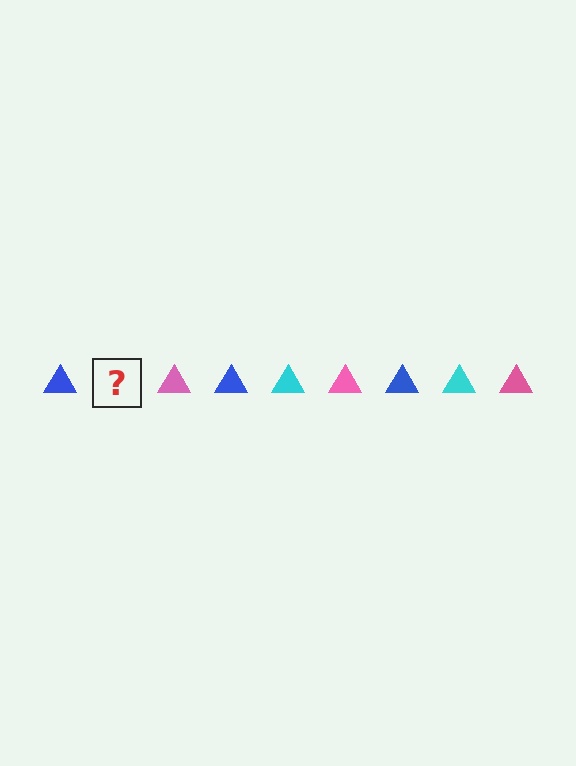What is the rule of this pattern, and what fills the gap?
The rule is that the pattern cycles through blue, cyan, pink triangles. The gap should be filled with a cyan triangle.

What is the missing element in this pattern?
The missing element is a cyan triangle.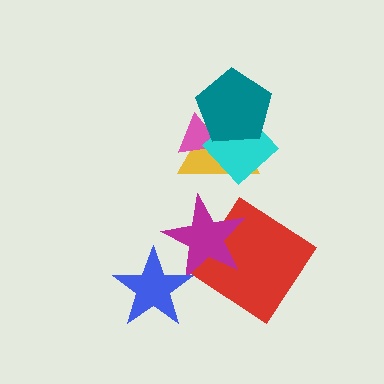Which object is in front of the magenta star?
The blue star is in front of the magenta star.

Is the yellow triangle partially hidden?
Yes, it is partially covered by another shape.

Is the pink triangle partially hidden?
Yes, it is partially covered by another shape.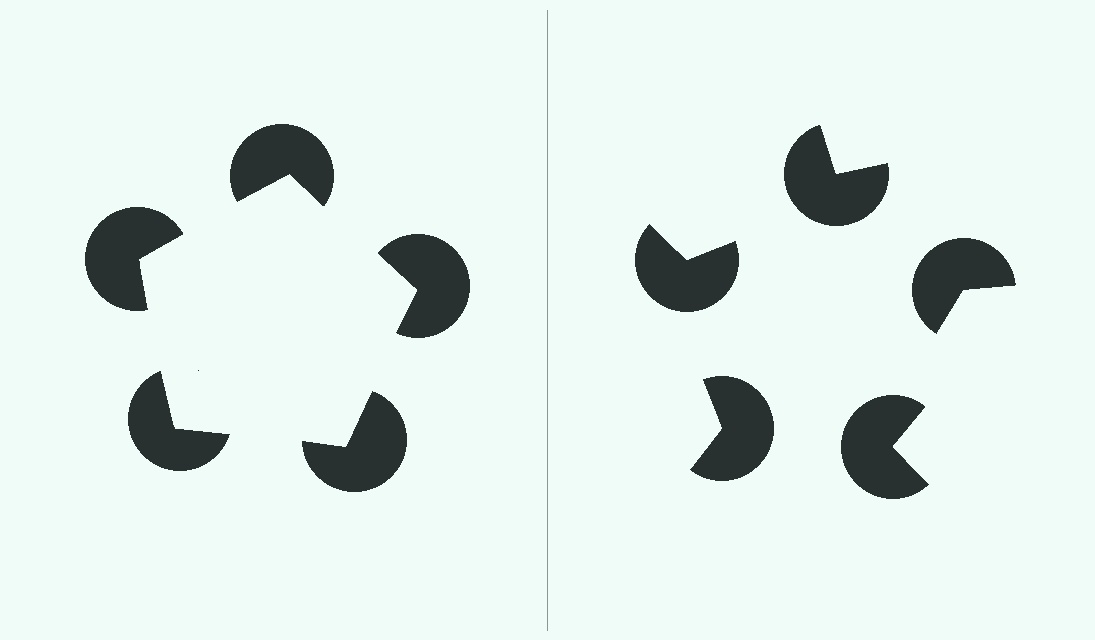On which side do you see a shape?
An illusory pentagon appears on the left side. On the right side the wedge cuts are rotated, so no coherent shape forms.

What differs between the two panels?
The pac-man discs are positioned identically on both sides; only the wedge orientations differ. On the left they align to a pentagon; on the right they are misaligned.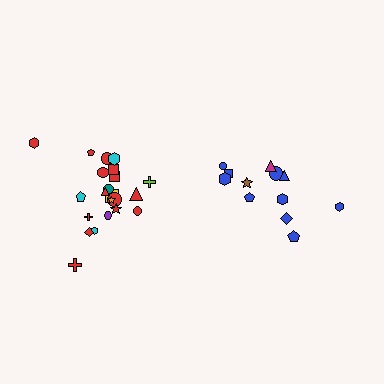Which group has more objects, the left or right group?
The left group.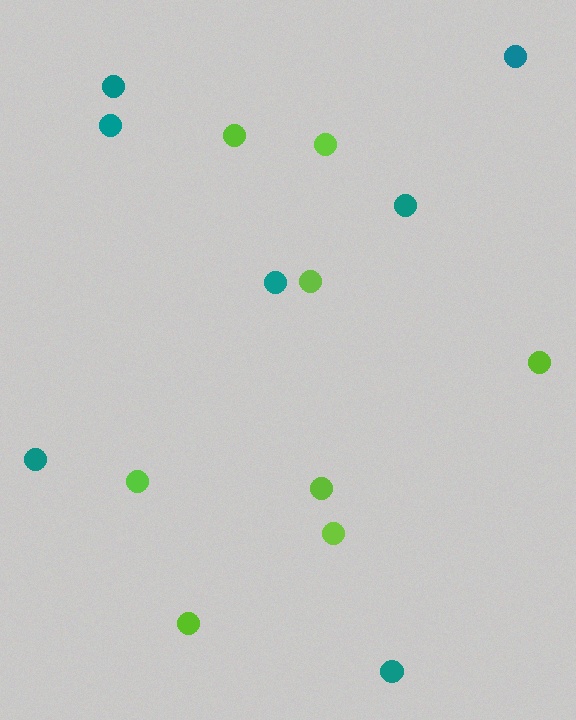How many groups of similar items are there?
There are 2 groups: one group of teal circles (7) and one group of lime circles (8).